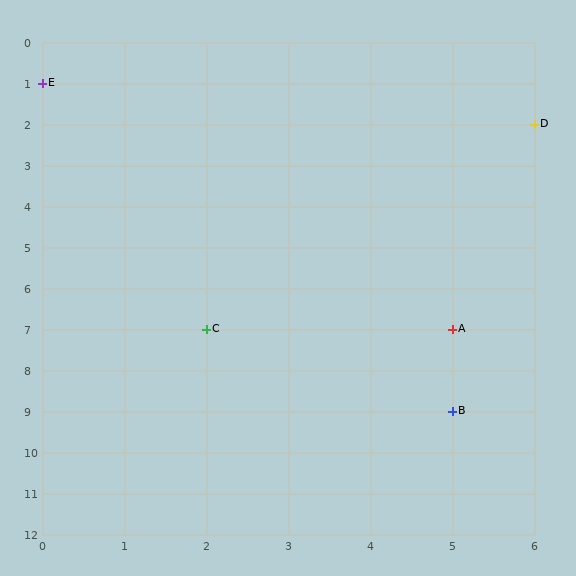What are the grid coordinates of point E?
Point E is at grid coordinates (0, 1).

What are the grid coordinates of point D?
Point D is at grid coordinates (6, 2).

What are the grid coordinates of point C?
Point C is at grid coordinates (2, 7).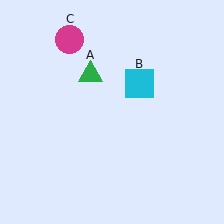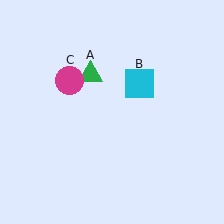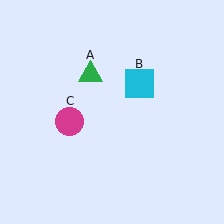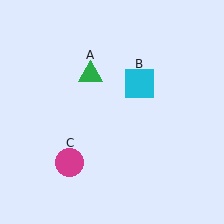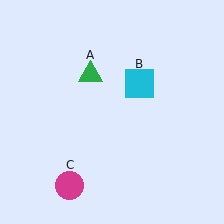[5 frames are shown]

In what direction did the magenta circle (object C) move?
The magenta circle (object C) moved down.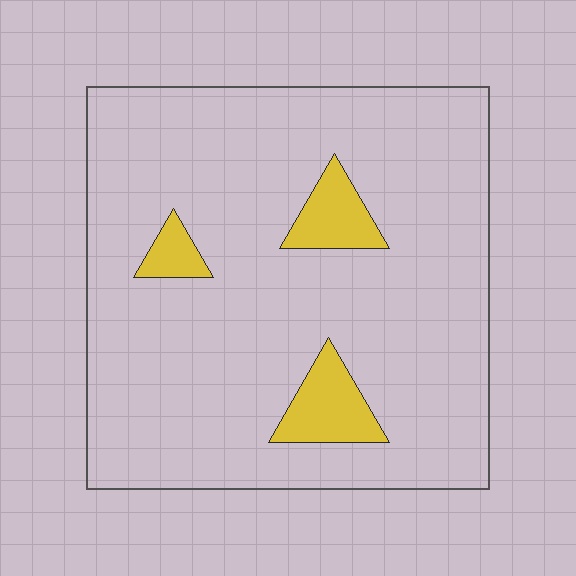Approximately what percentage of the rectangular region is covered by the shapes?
Approximately 10%.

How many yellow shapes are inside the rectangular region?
3.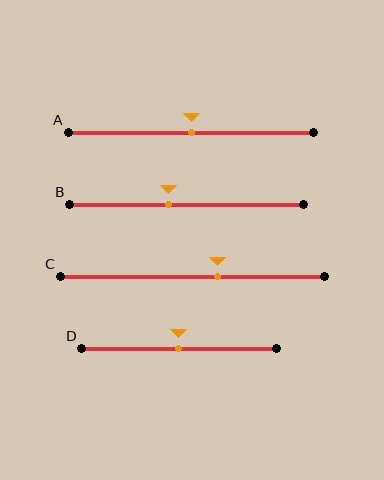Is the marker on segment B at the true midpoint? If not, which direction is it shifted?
No, the marker on segment B is shifted to the left by about 8% of the segment length.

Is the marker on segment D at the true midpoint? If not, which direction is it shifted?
Yes, the marker on segment D is at the true midpoint.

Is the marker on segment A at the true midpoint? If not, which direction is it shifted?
Yes, the marker on segment A is at the true midpoint.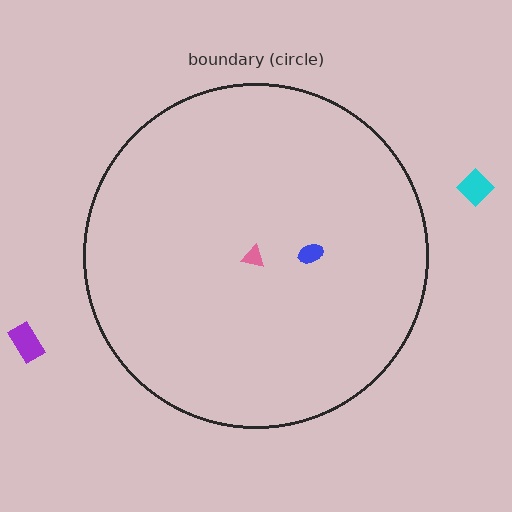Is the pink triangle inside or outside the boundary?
Inside.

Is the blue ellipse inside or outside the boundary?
Inside.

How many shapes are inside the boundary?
2 inside, 2 outside.